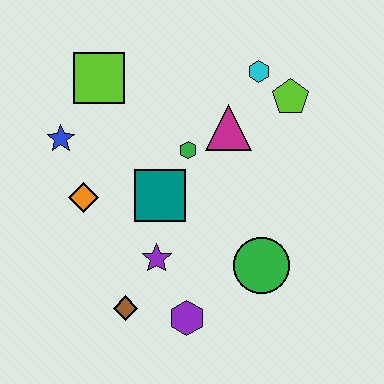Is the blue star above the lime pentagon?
No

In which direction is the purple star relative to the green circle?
The purple star is to the left of the green circle.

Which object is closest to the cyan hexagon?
The lime pentagon is closest to the cyan hexagon.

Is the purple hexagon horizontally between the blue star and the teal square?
No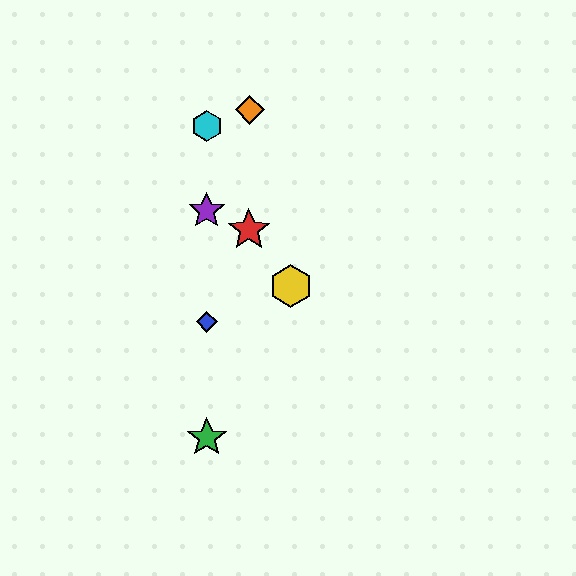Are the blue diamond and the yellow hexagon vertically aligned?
No, the blue diamond is at x≈207 and the yellow hexagon is at x≈291.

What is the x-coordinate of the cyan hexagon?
The cyan hexagon is at x≈207.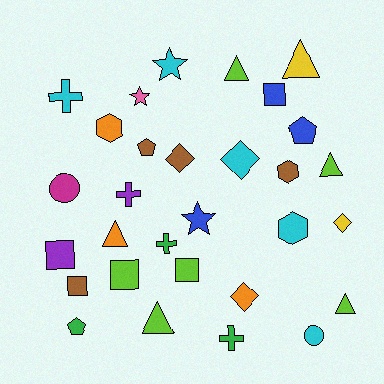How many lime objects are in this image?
There are 6 lime objects.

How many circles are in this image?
There are 2 circles.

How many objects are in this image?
There are 30 objects.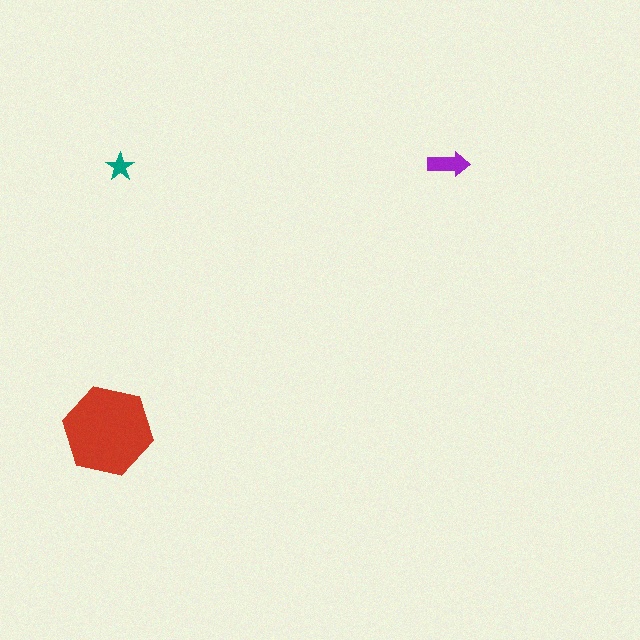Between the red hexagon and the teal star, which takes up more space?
The red hexagon.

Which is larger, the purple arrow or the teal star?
The purple arrow.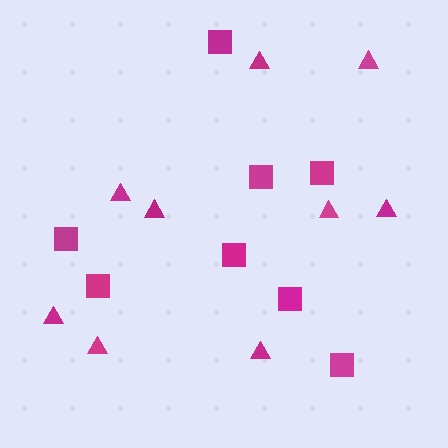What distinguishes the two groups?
There are 2 groups: one group of triangles (9) and one group of squares (8).